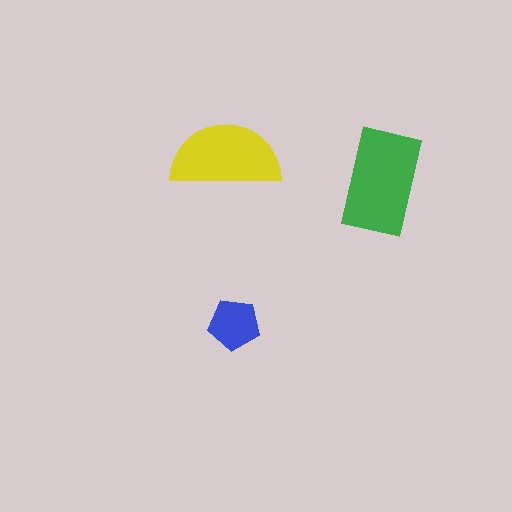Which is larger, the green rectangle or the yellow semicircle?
The green rectangle.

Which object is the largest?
The green rectangle.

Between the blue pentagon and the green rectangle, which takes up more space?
The green rectangle.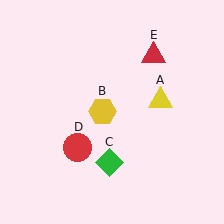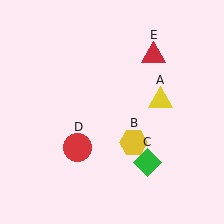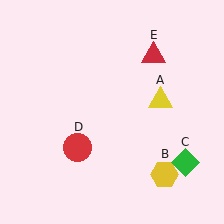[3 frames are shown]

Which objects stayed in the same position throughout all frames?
Yellow triangle (object A) and red circle (object D) and red triangle (object E) remained stationary.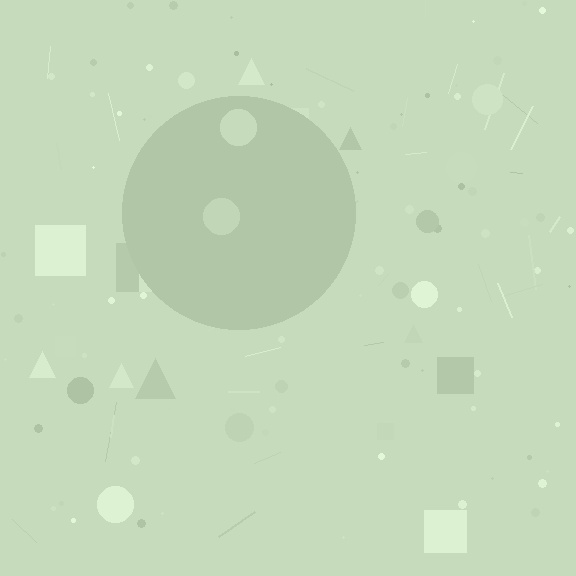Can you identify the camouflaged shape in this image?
The camouflaged shape is a circle.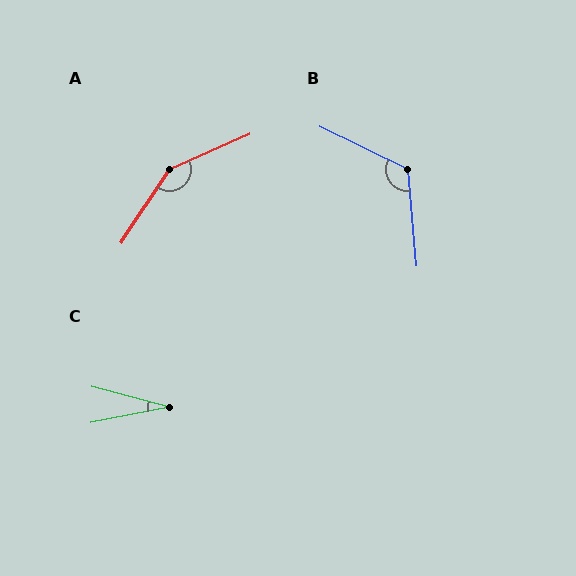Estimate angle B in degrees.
Approximately 121 degrees.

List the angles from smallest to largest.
C (26°), B (121°), A (147°).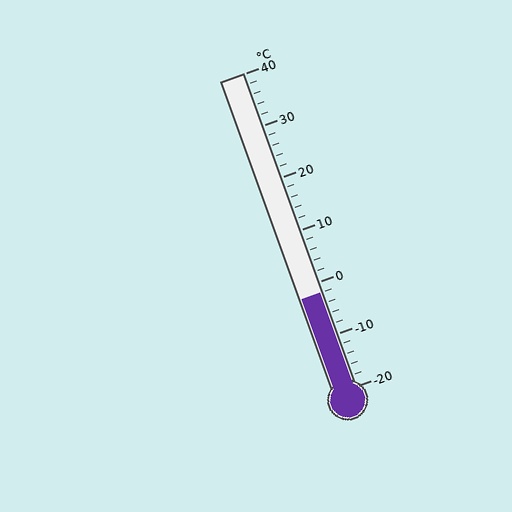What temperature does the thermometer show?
The thermometer shows approximately -2°C.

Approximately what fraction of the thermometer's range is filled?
The thermometer is filled to approximately 30% of its range.